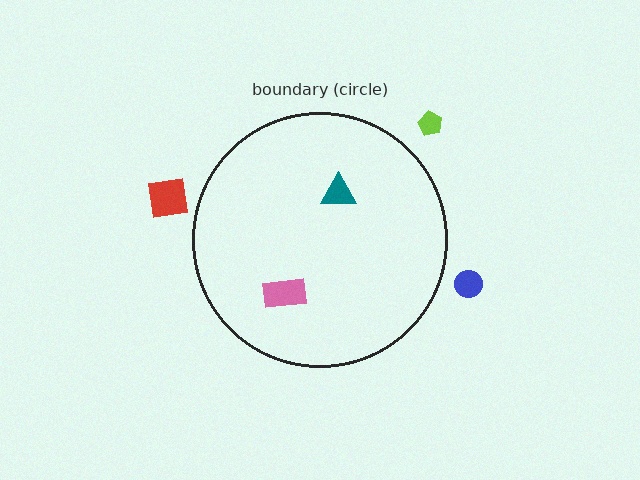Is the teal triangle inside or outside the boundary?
Inside.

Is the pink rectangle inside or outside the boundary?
Inside.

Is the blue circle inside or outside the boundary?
Outside.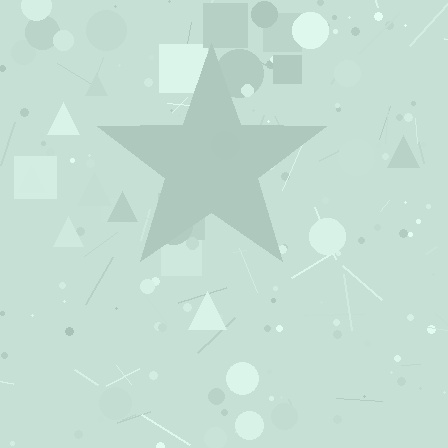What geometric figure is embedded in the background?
A star is embedded in the background.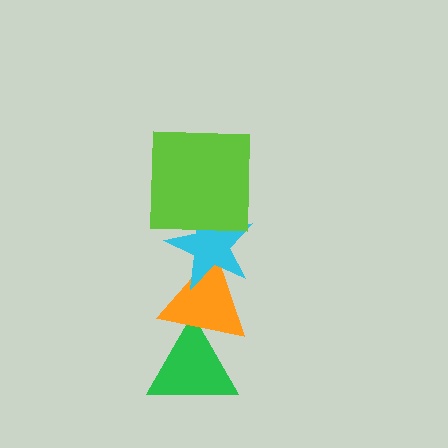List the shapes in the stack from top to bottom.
From top to bottom: the lime square, the cyan star, the orange triangle, the green triangle.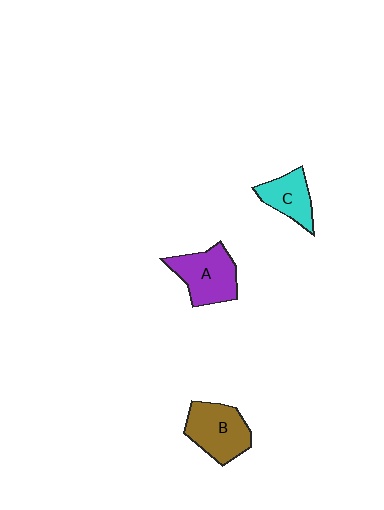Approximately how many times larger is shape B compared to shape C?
Approximately 1.4 times.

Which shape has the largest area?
Shape B (brown).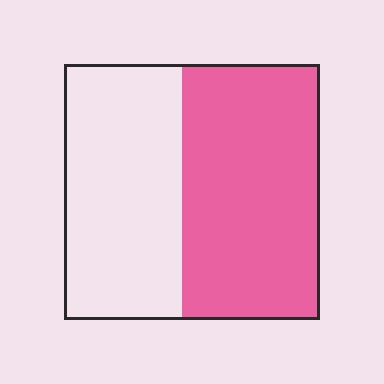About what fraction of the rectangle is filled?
About one half (1/2).